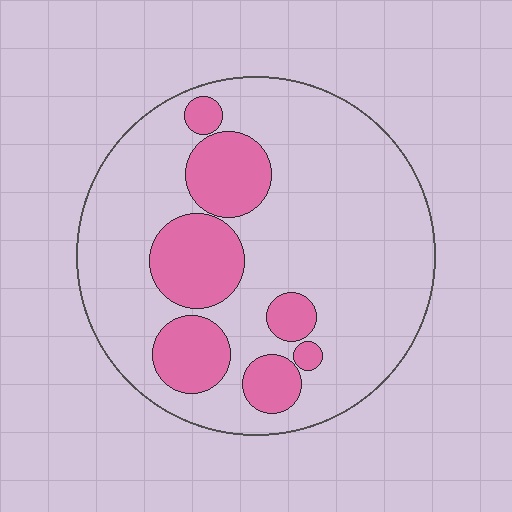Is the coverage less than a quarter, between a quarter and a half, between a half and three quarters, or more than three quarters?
Less than a quarter.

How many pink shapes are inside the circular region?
7.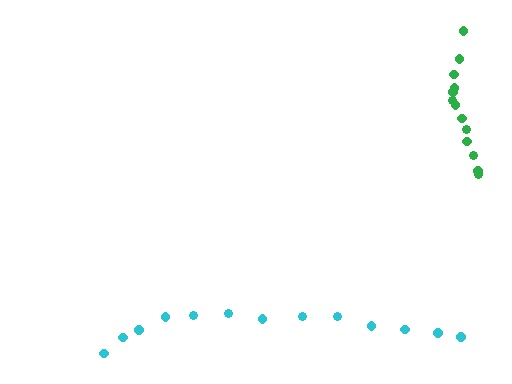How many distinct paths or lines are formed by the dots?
There are 2 distinct paths.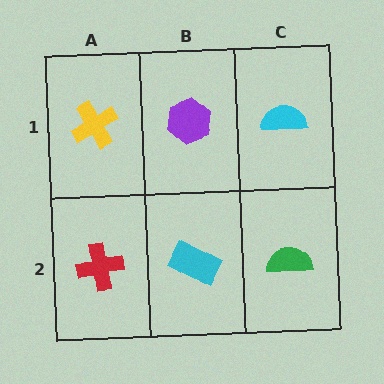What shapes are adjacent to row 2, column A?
A yellow cross (row 1, column A), a cyan rectangle (row 2, column B).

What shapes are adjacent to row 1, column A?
A red cross (row 2, column A), a purple hexagon (row 1, column B).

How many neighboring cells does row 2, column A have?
2.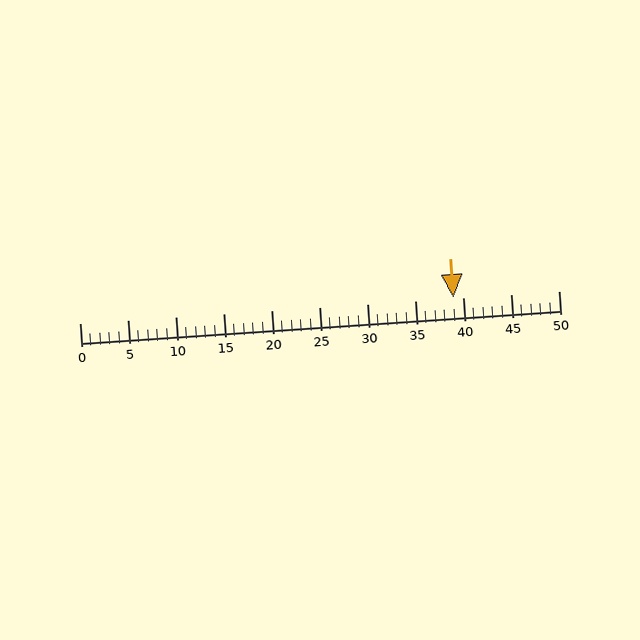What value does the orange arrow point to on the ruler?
The orange arrow points to approximately 39.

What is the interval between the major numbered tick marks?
The major tick marks are spaced 5 units apart.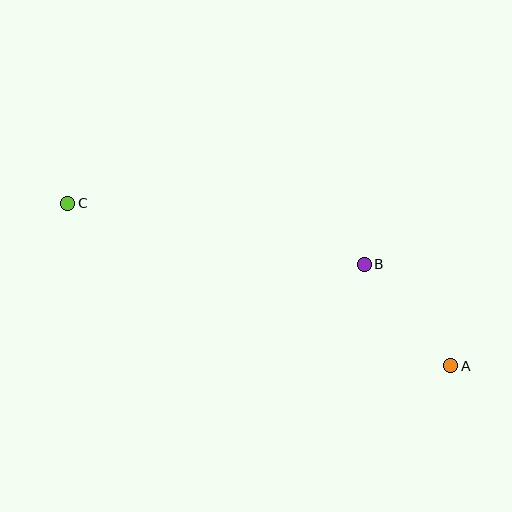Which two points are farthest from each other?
Points A and C are farthest from each other.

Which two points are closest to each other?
Points A and B are closest to each other.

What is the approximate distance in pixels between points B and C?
The distance between B and C is approximately 303 pixels.